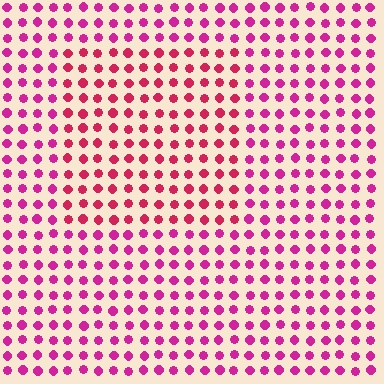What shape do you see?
I see a rectangle.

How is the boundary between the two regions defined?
The boundary is defined purely by a slight shift in hue (about 24 degrees). Spacing, size, and orientation are identical on both sides.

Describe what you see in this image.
The image is filled with small magenta elements in a uniform arrangement. A rectangle-shaped region is visible where the elements are tinted to a slightly different hue, forming a subtle color boundary.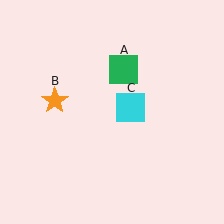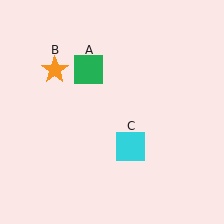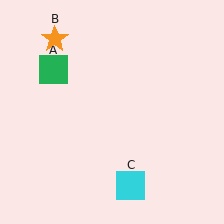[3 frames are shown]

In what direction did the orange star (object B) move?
The orange star (object B) moved up.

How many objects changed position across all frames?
3 objects changed position: green square (object A), orange star (object B), cyan square (object C).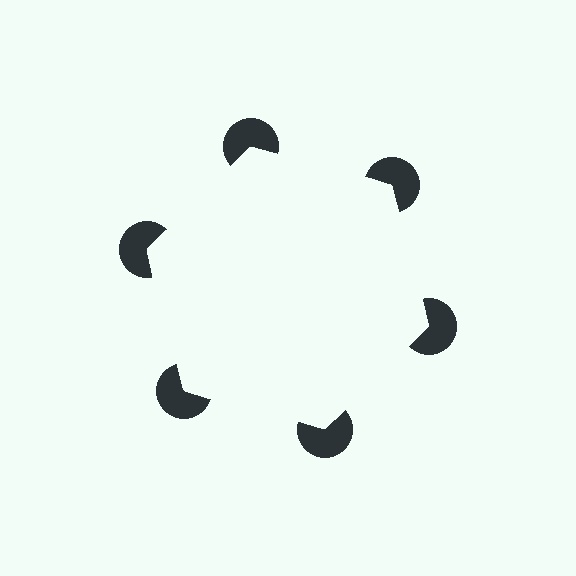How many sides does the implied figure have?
6 sides.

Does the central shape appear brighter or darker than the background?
It typically appears slightly brighter than the background, even though no actual brightness change is drawn.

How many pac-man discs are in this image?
There are 6 — one at each vertex of the illusory hexagon.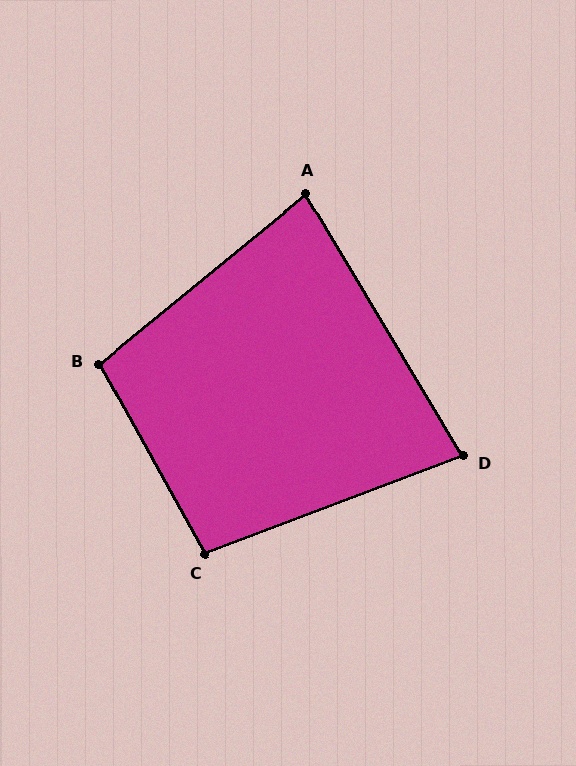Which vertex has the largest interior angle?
B, at approximately 100 degrees.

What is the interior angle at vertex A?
Approximately 82 degrees (acute).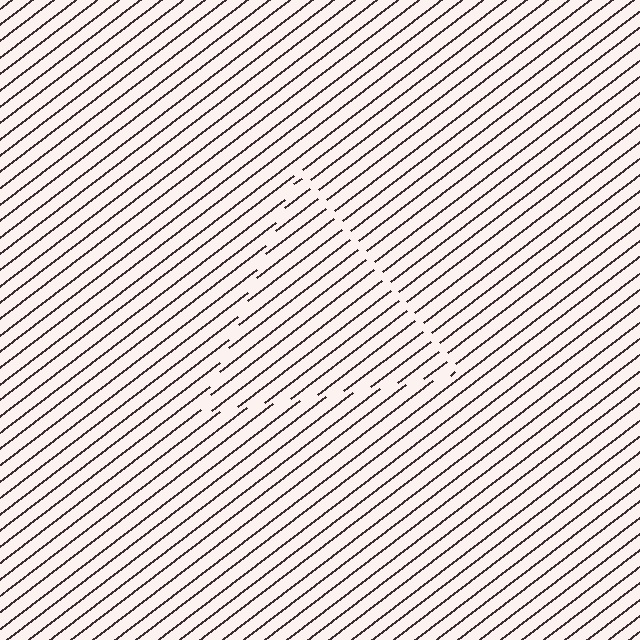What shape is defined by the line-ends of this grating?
An illusory triangle. The interior of the shape contains the same grating, shifted by half a period — the contour is defined by the phase discontinuity where line-ends from the inner and outer gratings abut.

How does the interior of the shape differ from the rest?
The interior of the shape contains the same grating, shifted by half a period — the contour is defined by the phase discontinuity where line-ends from the inner and outer gratings abut.